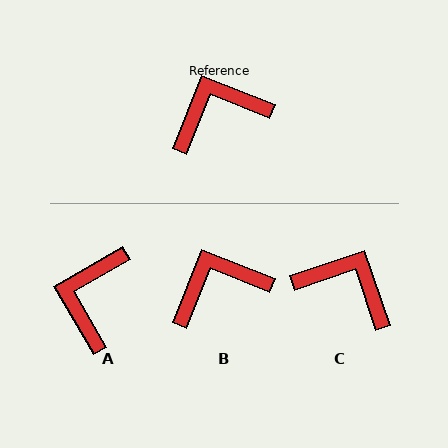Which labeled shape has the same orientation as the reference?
B.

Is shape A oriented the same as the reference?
No, it is off by about 52 degrees.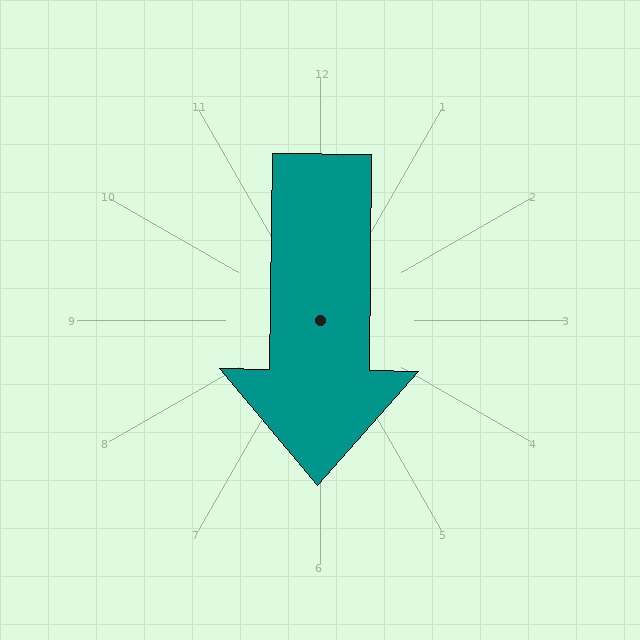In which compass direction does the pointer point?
South.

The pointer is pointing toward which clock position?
Roughly 6 o'clock.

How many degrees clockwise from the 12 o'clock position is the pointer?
Approximately 181 degrees.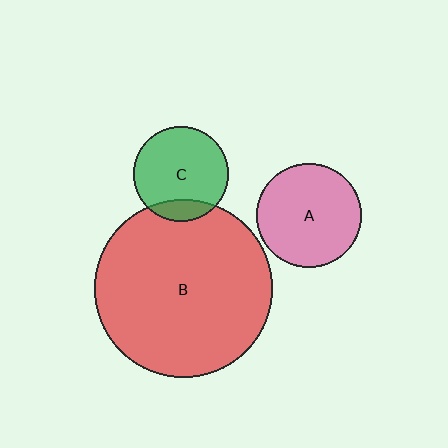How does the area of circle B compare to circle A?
Approximately 2.9 times.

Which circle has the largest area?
Circle B (red).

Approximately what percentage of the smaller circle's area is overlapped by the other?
Approximately 15%.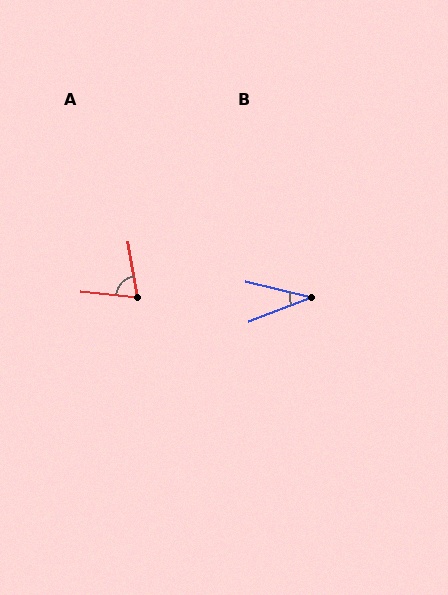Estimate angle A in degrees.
Approximately 75 degrees.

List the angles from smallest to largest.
B (35°), A (75°).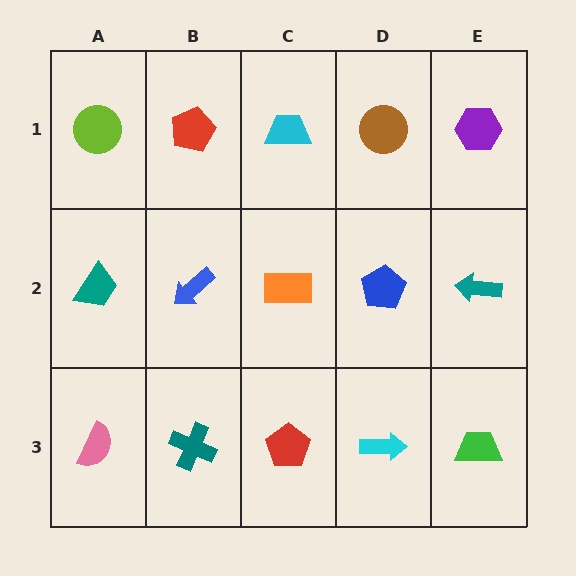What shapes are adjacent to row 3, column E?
A teal arrow (row 2, column E), a cyan arrow (row 3, column D).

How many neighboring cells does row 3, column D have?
3.